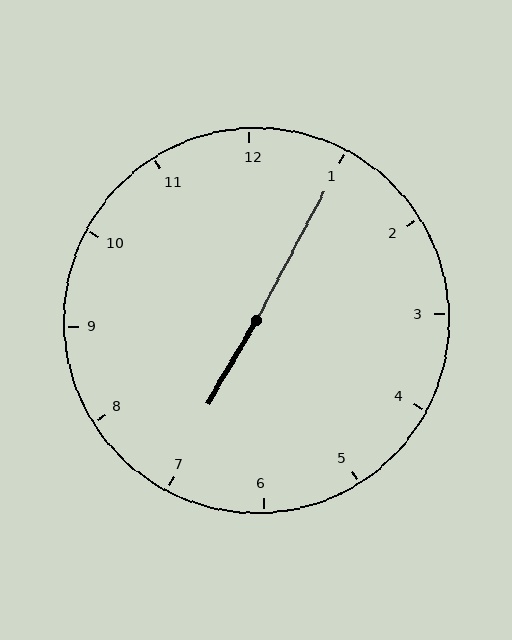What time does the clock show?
7:05.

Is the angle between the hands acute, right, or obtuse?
It is obtuse.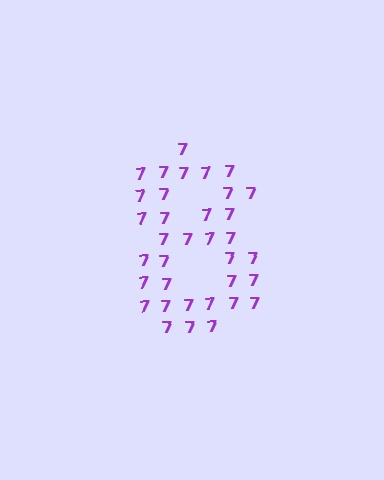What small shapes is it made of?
It is made of small digit 7's.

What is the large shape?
The large shape is the digit 8.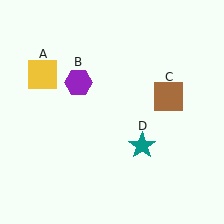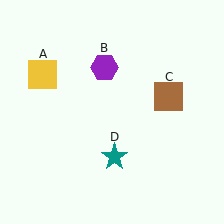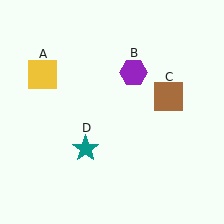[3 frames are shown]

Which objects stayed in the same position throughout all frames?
Yellow square (object A) and brown square (object C) remained stationary.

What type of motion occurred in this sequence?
The purple hexagon (object B), teal star (object D) rotated clockwise around the center of the scene.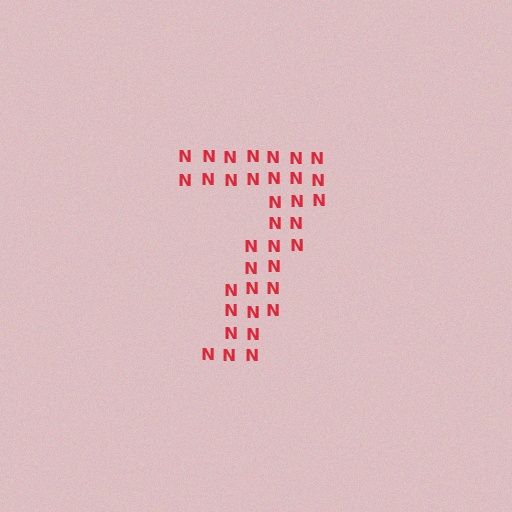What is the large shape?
The large shape is the digit 7.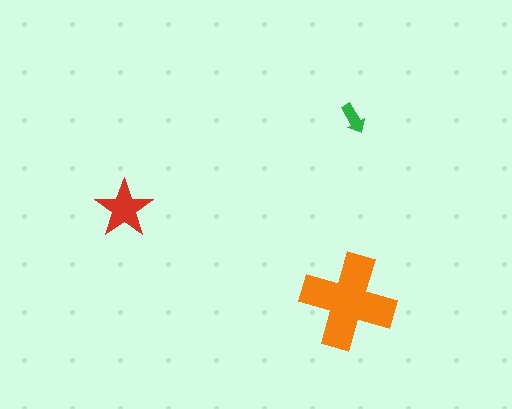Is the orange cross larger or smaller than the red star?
Larger.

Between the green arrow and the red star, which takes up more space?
The red star.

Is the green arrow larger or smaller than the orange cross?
Smaller.